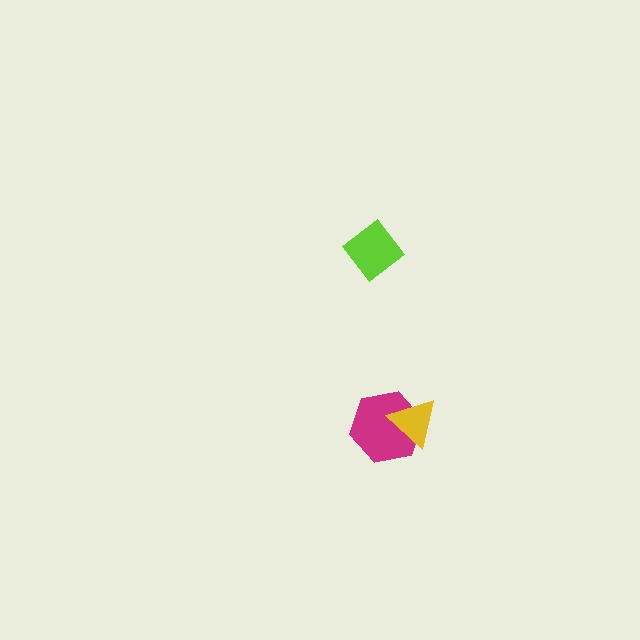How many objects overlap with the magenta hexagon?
1 object overlaps with the magenta hexagon.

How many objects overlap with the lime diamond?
0 objects overlap with the lime diamond.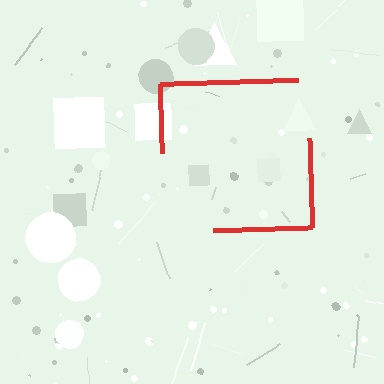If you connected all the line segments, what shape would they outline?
They would outline a square.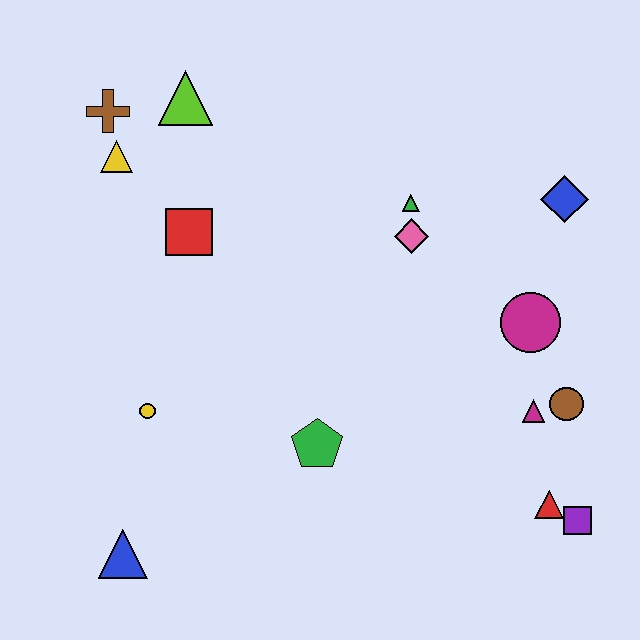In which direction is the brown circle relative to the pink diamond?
The brown circle is below the pink diamond.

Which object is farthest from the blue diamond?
The blue triangle is farthest from the blue diamond.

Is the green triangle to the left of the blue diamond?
Yes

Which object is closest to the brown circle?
The magenta triangle is closest to the brown circle.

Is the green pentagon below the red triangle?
No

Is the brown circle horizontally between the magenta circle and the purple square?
Yes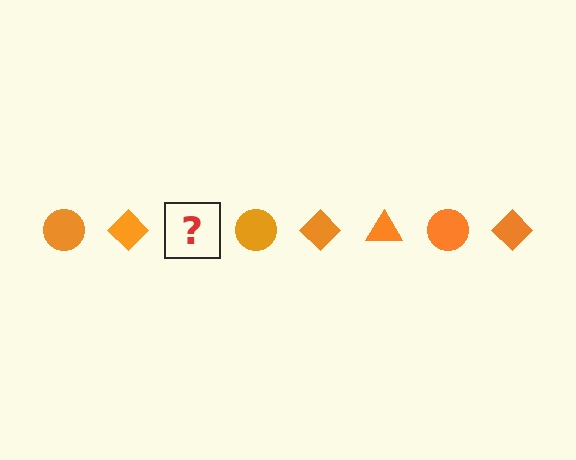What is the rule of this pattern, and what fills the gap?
The rule is that the pattern cycles through circle, diamond, triangle shapes in orange. The gap should be filled with an orange triangle.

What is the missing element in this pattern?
The missing element is an orange triangle.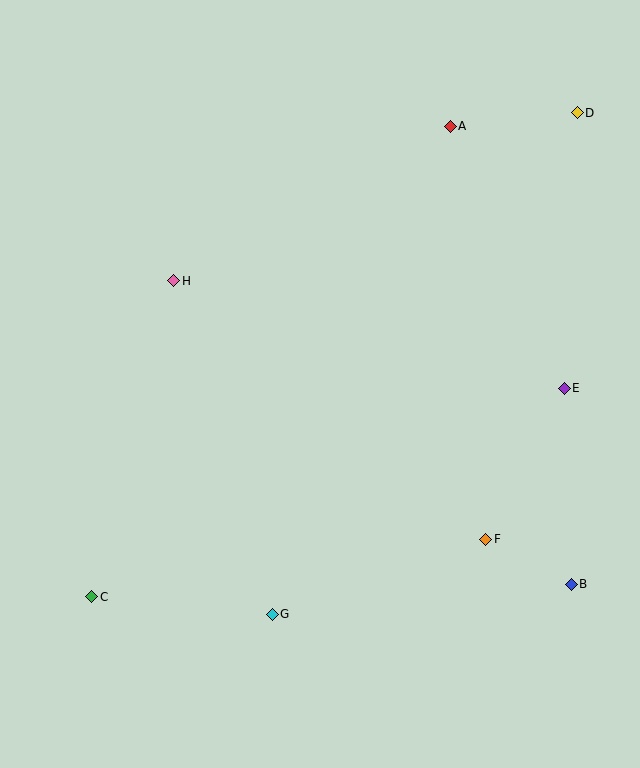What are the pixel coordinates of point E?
Point E is at (564, 388).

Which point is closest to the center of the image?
Point H at (174, 281) is closest to the center.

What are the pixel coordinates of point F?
Point F is at (486, 539).